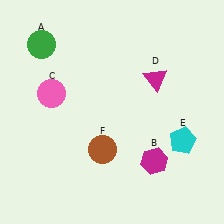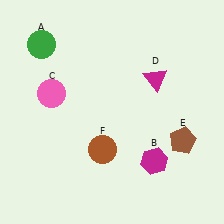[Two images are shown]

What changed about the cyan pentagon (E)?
In Image 1, E is cyan. In Image 2, it changed to brown.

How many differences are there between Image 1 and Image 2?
There is 1 difference between the two images.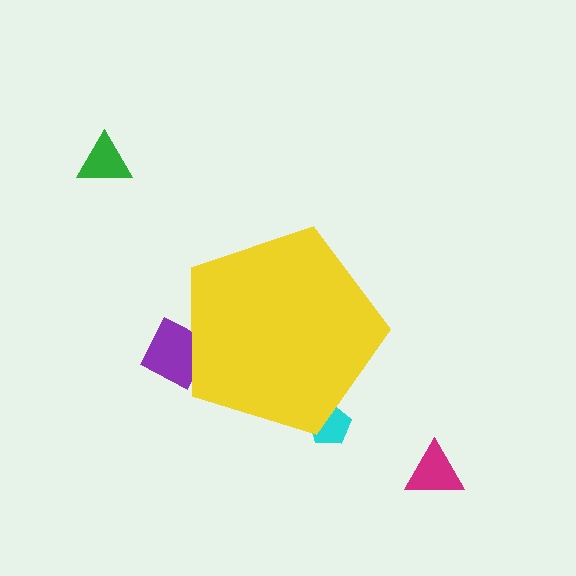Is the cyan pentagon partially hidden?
Yes, the cyan pentagon is partially hidden behind the yellow pentagon.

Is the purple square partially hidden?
Yes, the purple square is partially hidden behind the yellow pentagon.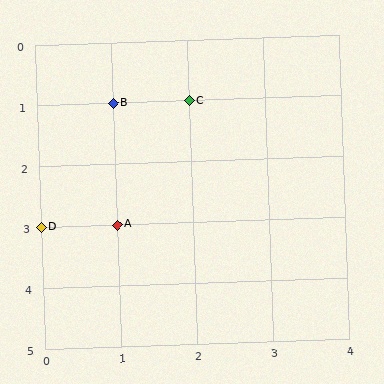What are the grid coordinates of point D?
Point D is at grid coordinates (0, 3).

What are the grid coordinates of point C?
Point C is at grid coordinates (2, 1).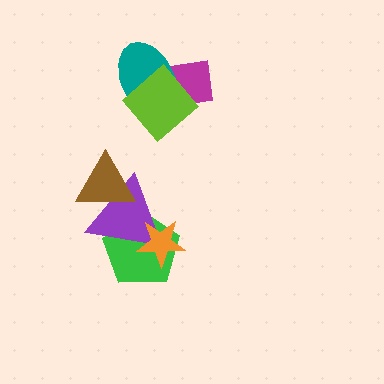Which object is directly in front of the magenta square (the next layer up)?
The teal ellipse is directly in front of the magenta square.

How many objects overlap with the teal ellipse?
2 objects overlap with the teal ellipse.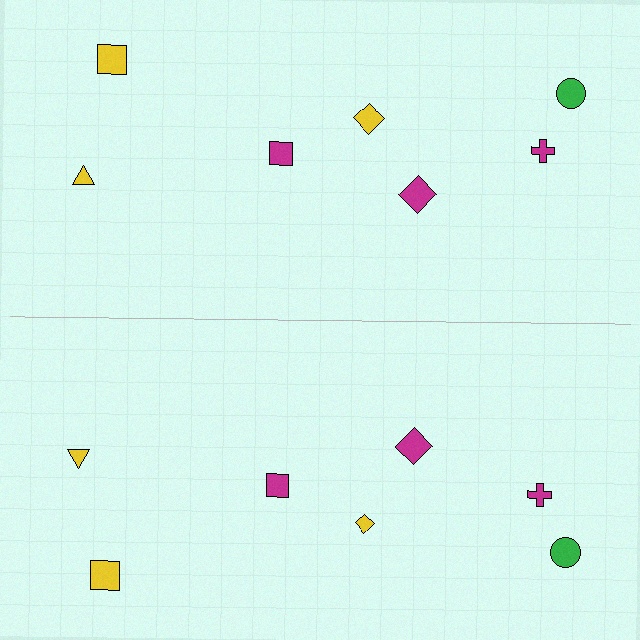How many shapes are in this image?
There are 14 shapes in this image.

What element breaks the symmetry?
The yellow diamond on the bottom side has a different size than its mirror counterpart.